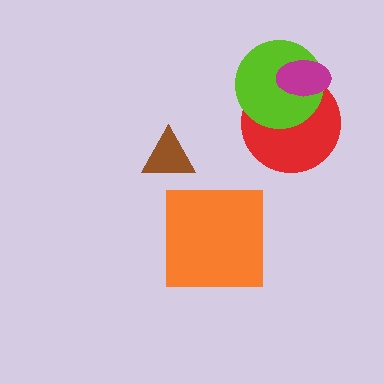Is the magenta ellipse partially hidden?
No, no other shape covers it.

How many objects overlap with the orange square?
0 objects overlap with the orange square.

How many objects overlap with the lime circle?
2 objects overlap with the lime circle.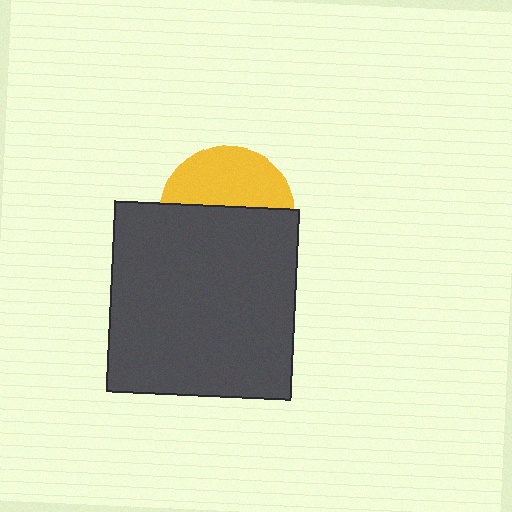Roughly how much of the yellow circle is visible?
A small part of it is visible (roughly 43%).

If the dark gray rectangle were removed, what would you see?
You would see the complete yellow circle.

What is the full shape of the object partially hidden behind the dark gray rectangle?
The partially hidden object is a yellow circle.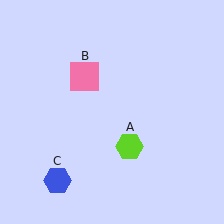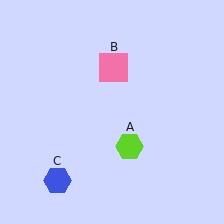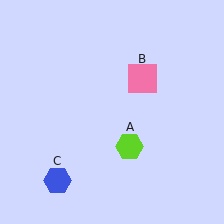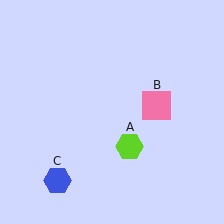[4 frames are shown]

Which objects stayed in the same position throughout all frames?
Lime hexagon (object A) and blue hexagon (object C) remained stationary.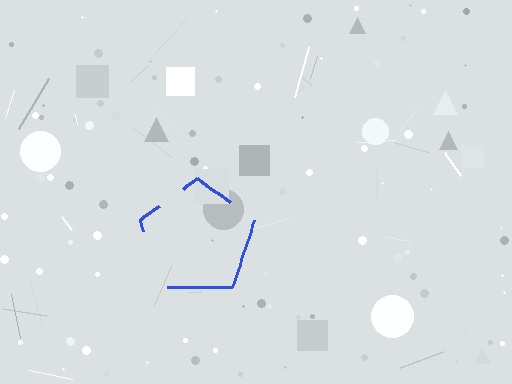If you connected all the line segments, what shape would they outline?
They would outline a pentagon.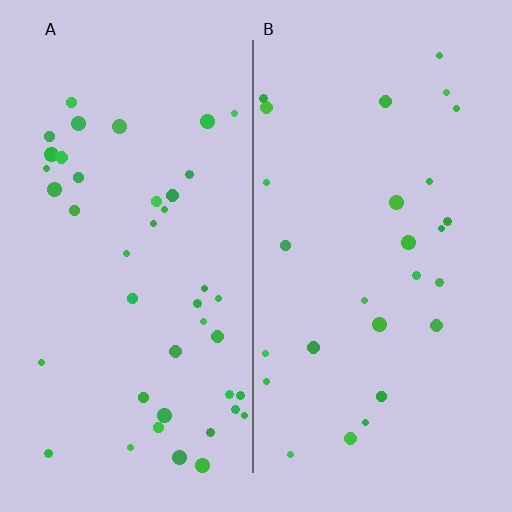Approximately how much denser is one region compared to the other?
Approximately 1.6× — region A over region B.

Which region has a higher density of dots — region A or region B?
A (the left).